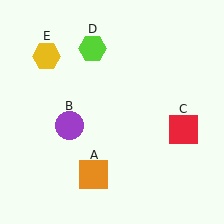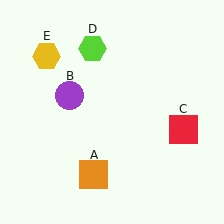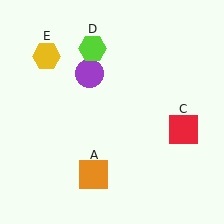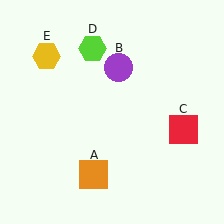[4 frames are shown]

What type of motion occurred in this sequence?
The purple circle (object B) rotated clockwise around the center of the scene.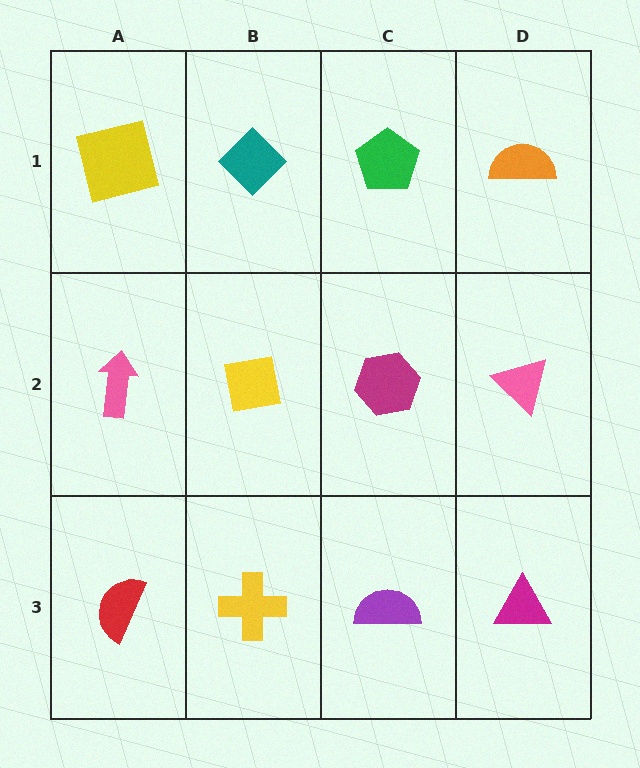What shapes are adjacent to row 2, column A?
A yellow square (row 1, column A), a red semicircle (row 3, column A), a yellow square (row 2, column B).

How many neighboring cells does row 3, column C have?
3.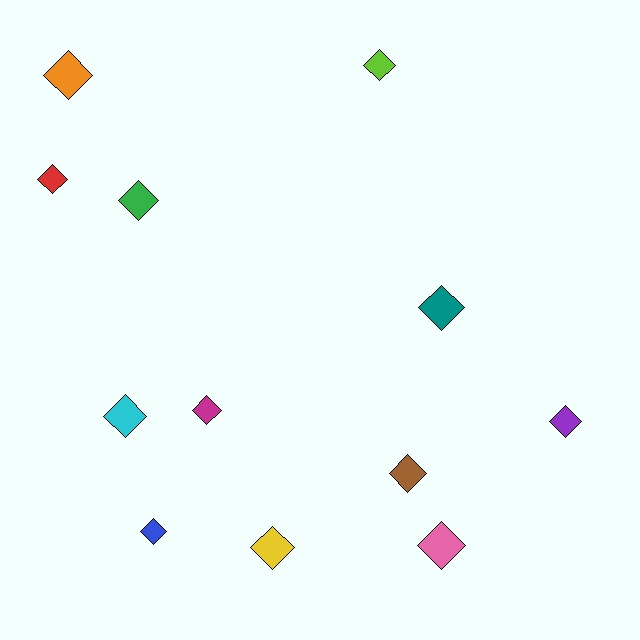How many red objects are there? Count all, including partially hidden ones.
There is 1 red object.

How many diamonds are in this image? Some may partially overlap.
There are 12 diamonds.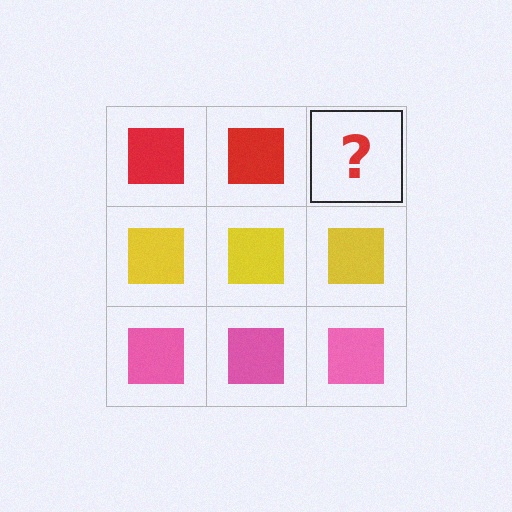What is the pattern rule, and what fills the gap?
The rule is that each row has a consistent color. The gap should be filled with a red square.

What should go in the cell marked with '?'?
The missing cell should contain a red square.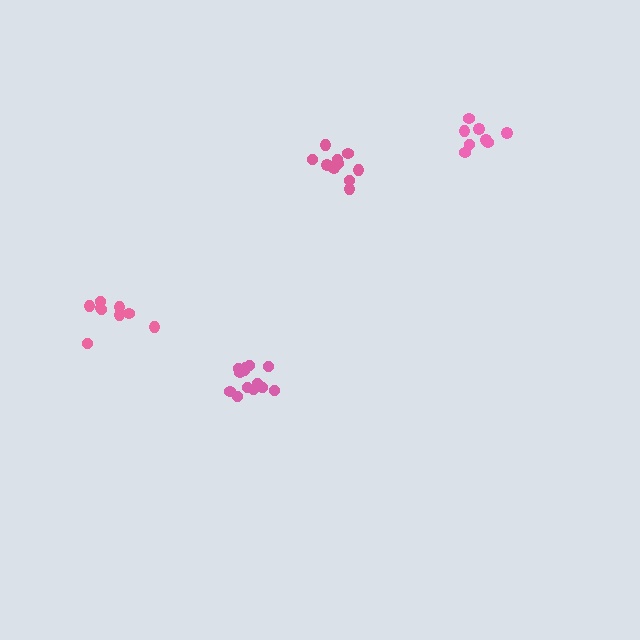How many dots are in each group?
Group 1: 13 dots, Group 2: 10 dots, Group 3: 8 dots, Group 4: 9 dots (40 total).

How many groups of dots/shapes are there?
There are 4 groups.